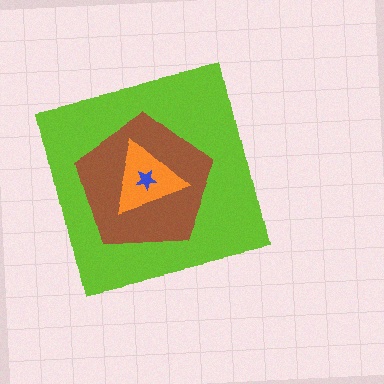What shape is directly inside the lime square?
The brown pentagon.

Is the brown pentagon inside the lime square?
Yes.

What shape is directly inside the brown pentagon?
The orange triangle.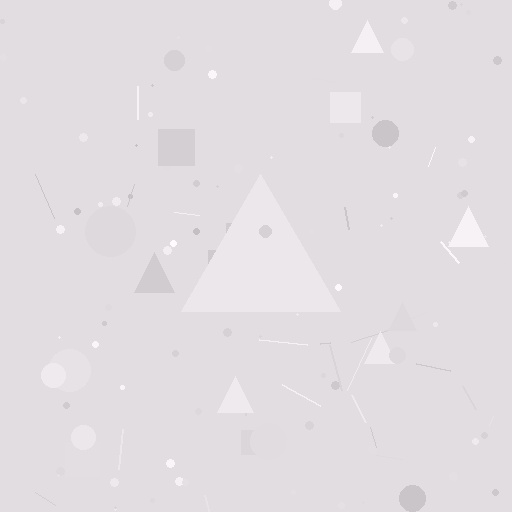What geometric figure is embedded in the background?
A triangle is embedded in the background.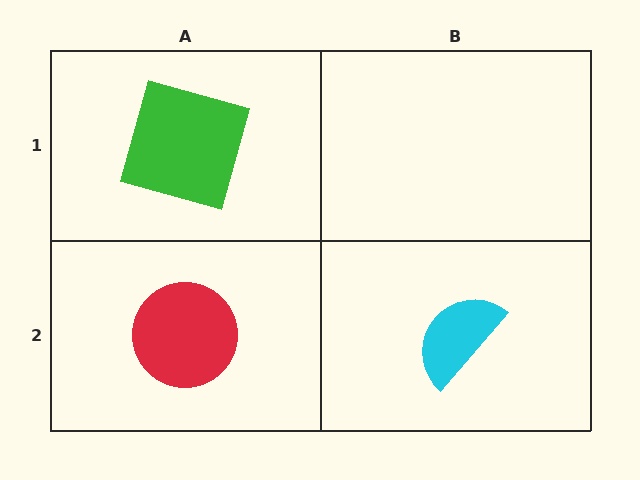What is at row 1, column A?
A green square.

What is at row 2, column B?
A cyan semicircle.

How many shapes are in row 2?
2 shapes.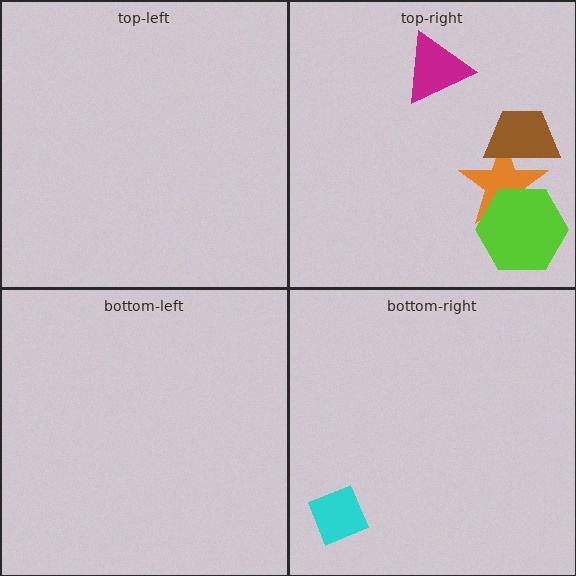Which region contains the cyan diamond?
The bottom-right region.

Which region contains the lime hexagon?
The top-right region.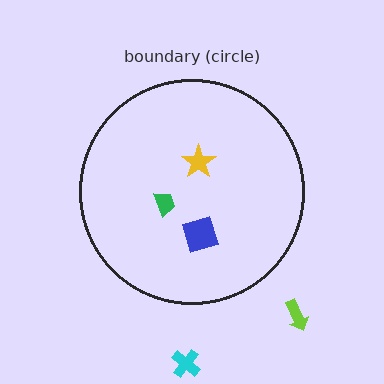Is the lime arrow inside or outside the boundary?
Outside.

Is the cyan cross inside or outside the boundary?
Outside.